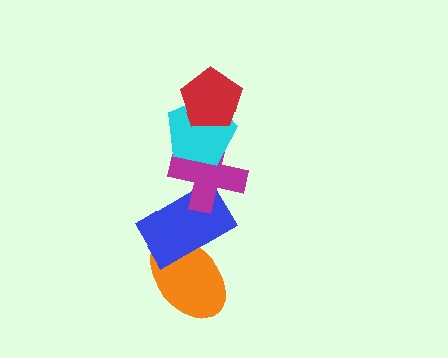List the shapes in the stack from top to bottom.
From top to bottom: the red pentagon, the cyan pentagon, the magenta cross, the blue rectangle, the orange ellipse.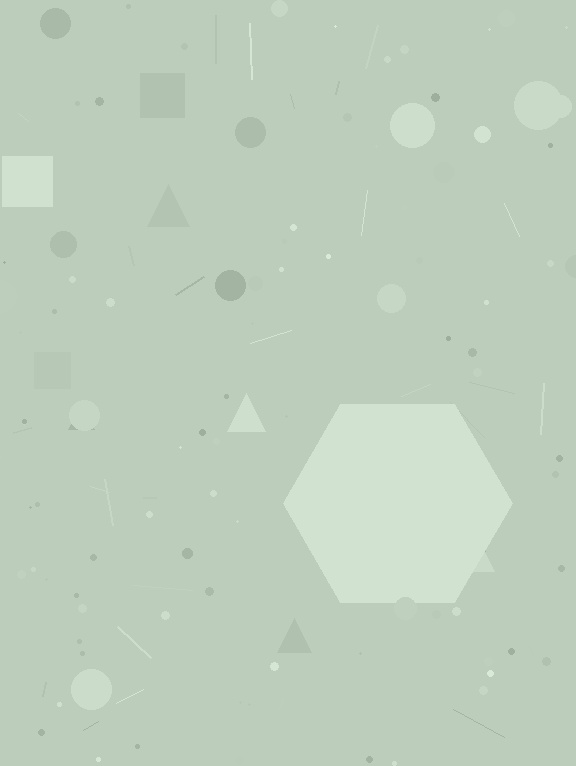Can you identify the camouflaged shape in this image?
The camouflaged shape is a hexagon.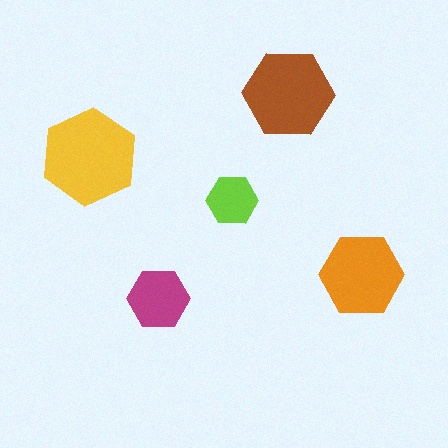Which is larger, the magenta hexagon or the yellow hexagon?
The yellow one.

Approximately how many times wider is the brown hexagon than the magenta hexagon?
About 1.5 times wider.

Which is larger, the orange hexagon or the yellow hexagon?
The yellow one.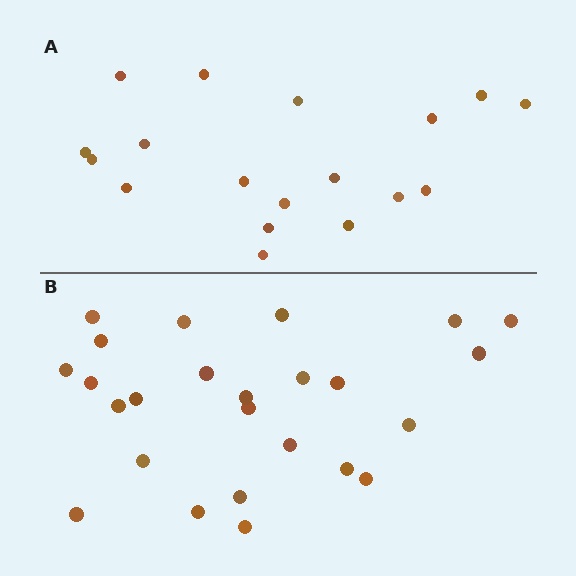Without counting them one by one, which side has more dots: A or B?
Region B (the bottom region) has more dots.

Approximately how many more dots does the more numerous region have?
Region B has roughly 8 or so more dots than region A.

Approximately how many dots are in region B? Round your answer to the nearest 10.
About 20 dots. (The exact count is 25, which rounds to 20.)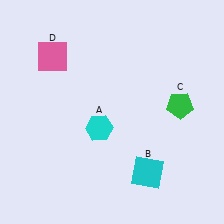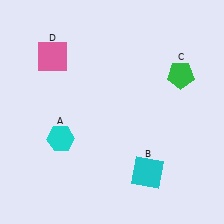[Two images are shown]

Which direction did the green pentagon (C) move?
The green pentagon (C) moved up.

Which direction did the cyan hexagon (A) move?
The cyan hexagon (A) moved left.